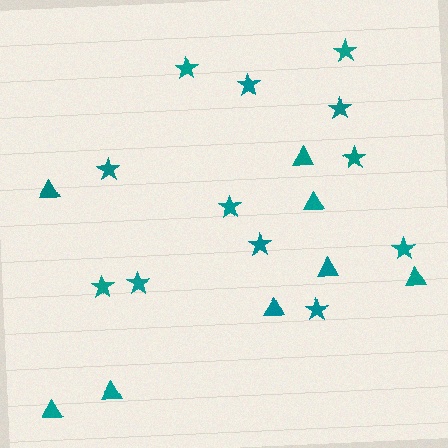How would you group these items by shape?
There are 2 groups: one group of triangles (8) and one group of stars (12).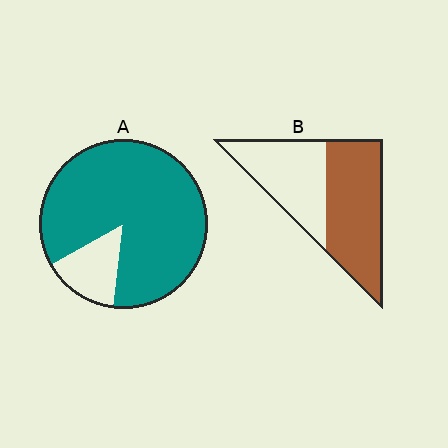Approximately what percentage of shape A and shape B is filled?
A is approximately 85% and B is approximately 55%.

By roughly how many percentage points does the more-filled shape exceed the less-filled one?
By roughly 30 percentage points (A over B).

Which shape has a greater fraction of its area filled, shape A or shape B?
Shape A.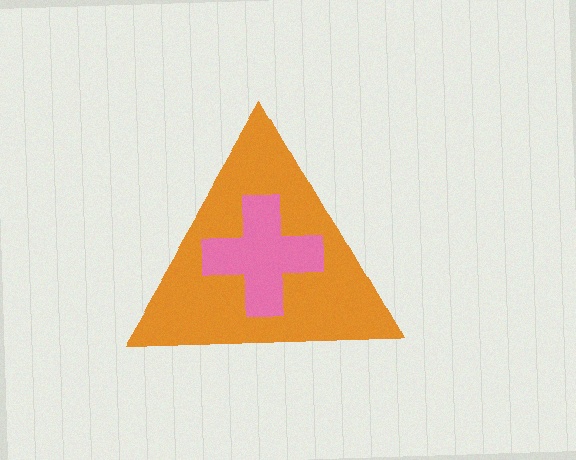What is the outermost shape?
The orange triangle.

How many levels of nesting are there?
2.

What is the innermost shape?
The pink cross.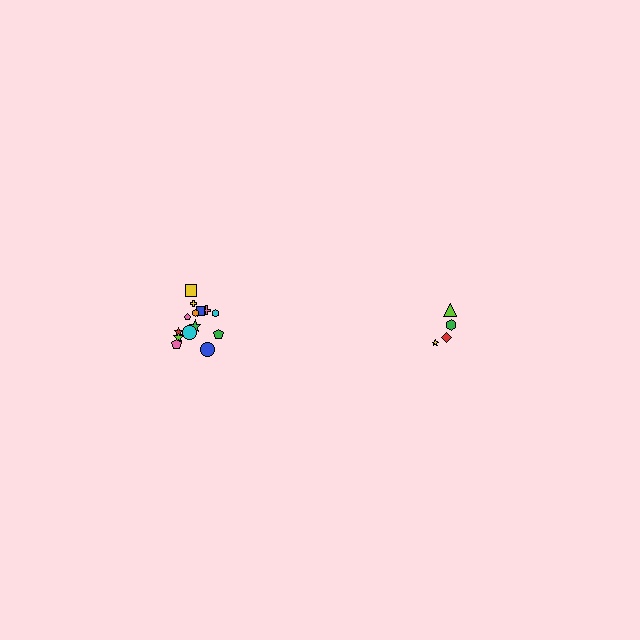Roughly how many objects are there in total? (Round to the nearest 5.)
Roughly 20 objects in total.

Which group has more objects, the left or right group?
The left group.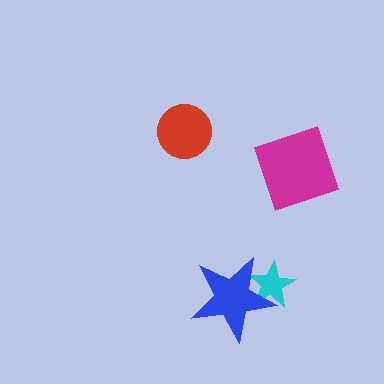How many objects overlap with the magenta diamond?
0 objects overlap with the magenta diamond.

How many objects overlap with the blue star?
1 object overlaps with the blue star.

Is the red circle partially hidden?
No, no other shape covers it.